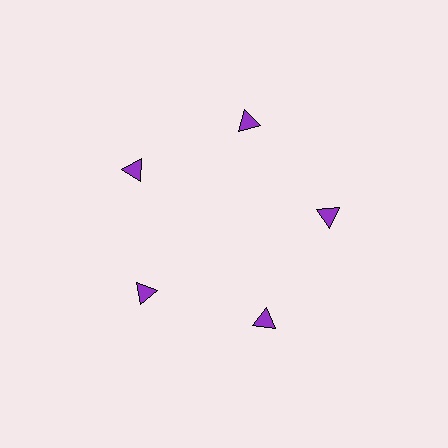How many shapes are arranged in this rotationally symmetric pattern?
There are 5 shapes, arranged in 5 groups of 1.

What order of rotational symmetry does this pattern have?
This pattern has 5-fold rotational symmetry.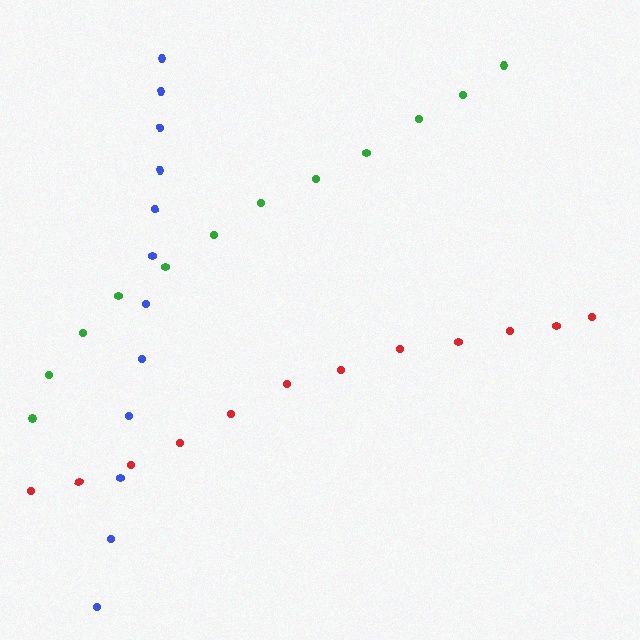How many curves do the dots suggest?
There are 3 distinct paths.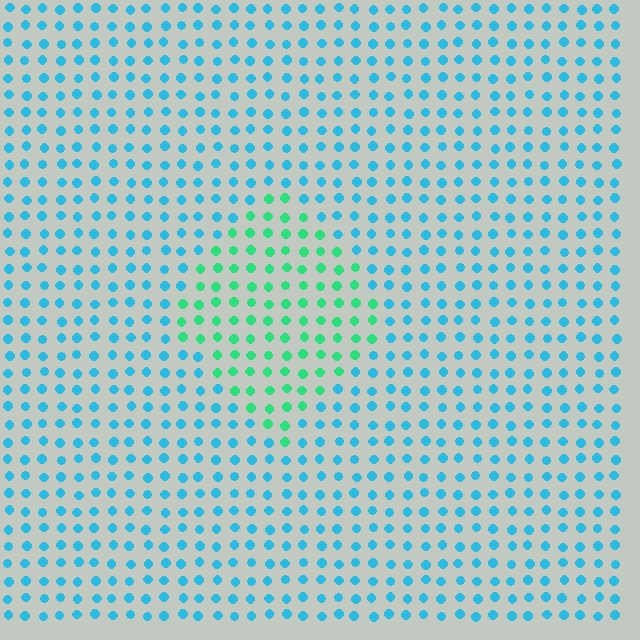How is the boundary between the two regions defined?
The boundary is defined purely by a slight shift in hue (about 45 degrees). Spacing, size, and orientation are identical on both sides.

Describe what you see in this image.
The image is filled with small cyan elements in a uniform arrangement. A diamond-shaped region is visible where the elements are tinted to a slightly different hue, forming a subtle color boundary.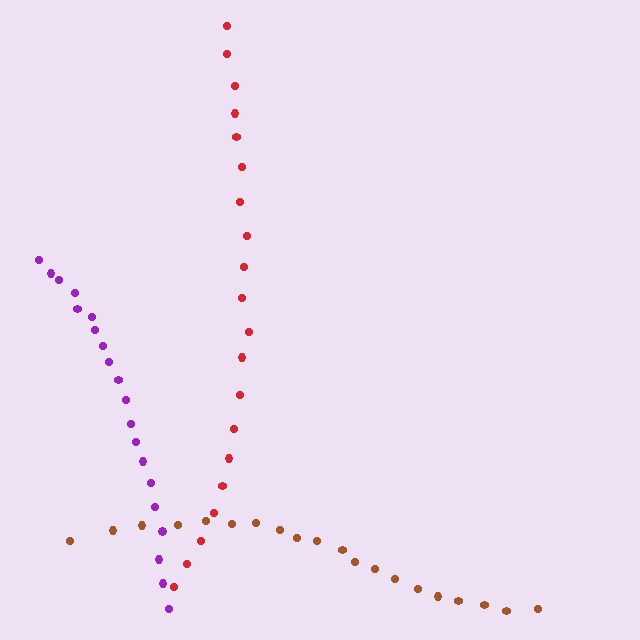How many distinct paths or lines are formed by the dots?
There are 3 distinct paths.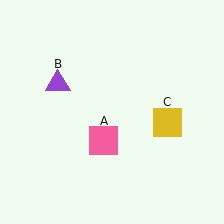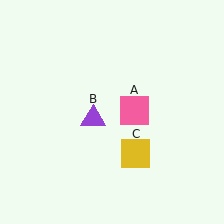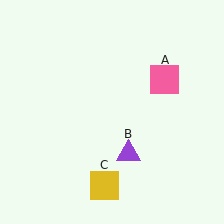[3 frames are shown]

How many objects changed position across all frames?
3 objects changed position: pink square (object A), purple triangle (object B), yellow square (object C).